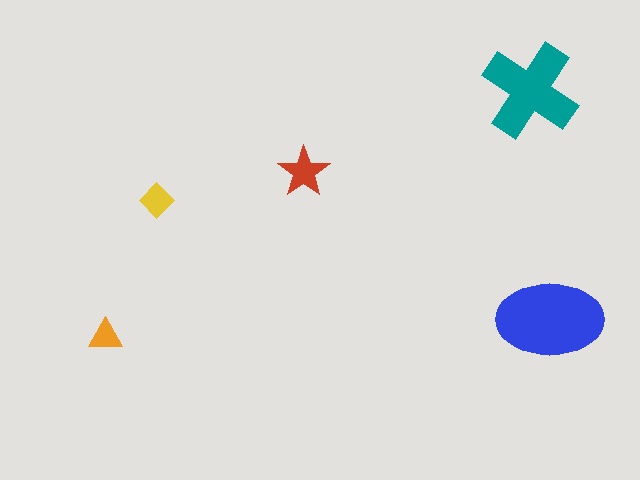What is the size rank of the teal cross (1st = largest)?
2nd.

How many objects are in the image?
There are 5 objects in the image.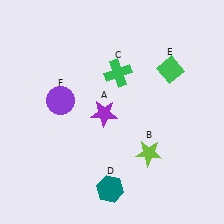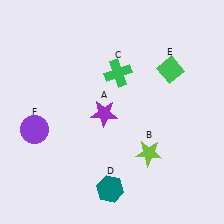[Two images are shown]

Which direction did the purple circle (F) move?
The purple circle (F) moved down.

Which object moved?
The purple circle (F) moved down.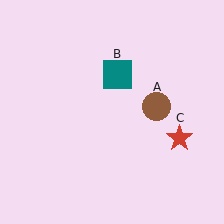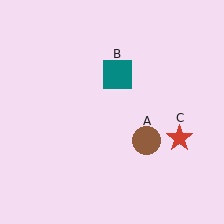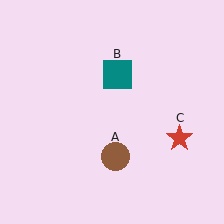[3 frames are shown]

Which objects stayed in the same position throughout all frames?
Teal square (object B) and red star (object C) remained stationary.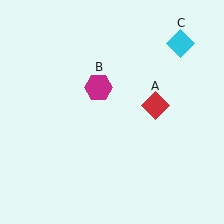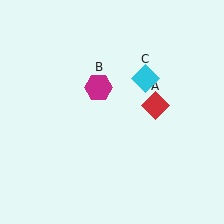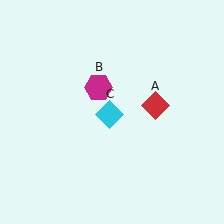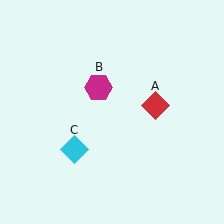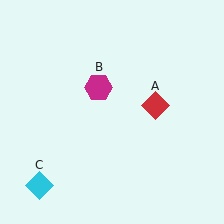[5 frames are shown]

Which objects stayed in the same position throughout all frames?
Red diamond (object A) and magenta hexagon (object B) remained stationary.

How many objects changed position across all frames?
1 object changed position: cyan diamond (object C).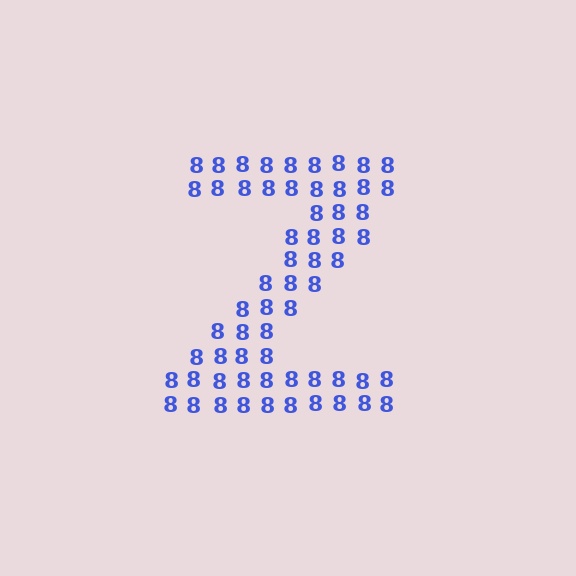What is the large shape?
The large shape is the letter Z.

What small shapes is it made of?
It is made of small digit 8's.